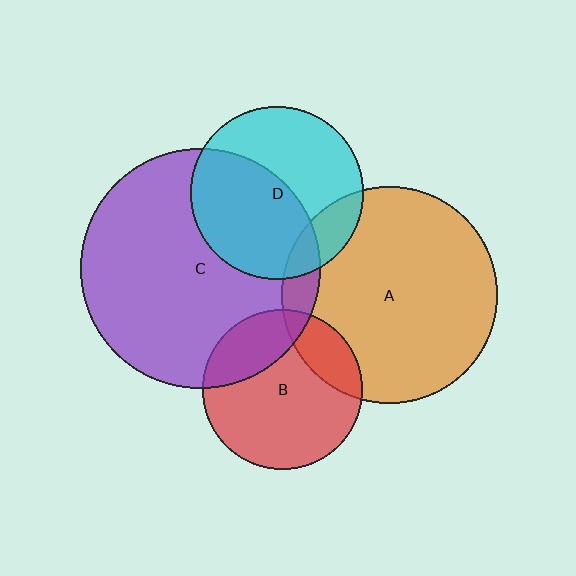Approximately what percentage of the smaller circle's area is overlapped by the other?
Approximately 50%.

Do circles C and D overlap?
Yes.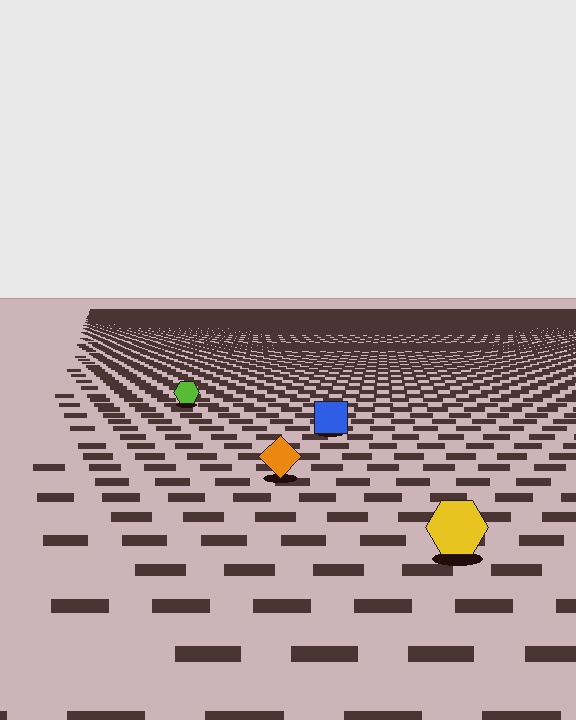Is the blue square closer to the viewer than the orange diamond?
No. The orange diamond is closer — you can tell from the texture gradient: the ground texture is coarser near it.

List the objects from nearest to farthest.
From nearest to farthest: the yellow hexagon, the orange diamond, the blue square, the lime hexagon.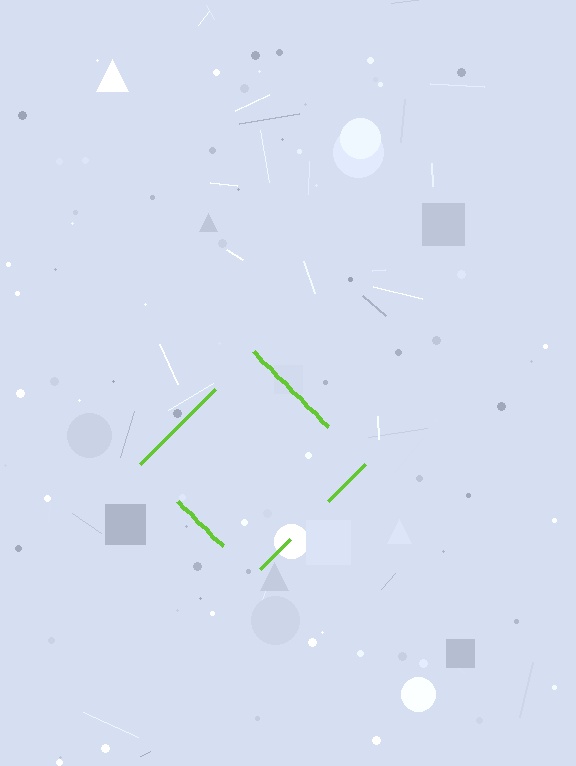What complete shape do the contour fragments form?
The contour fragments form a diamond.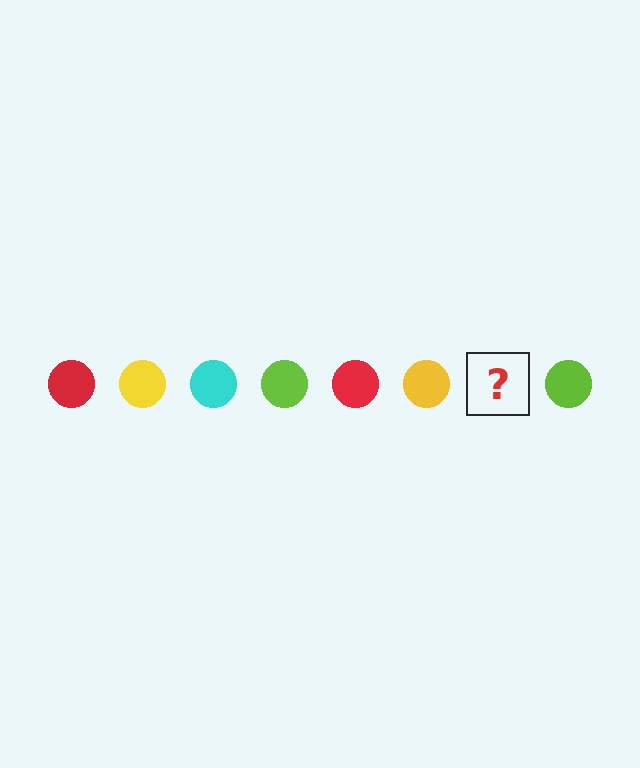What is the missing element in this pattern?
The missing element is a cyan circle.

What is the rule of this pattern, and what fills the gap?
The rule is that the pattern cycles through red, yellow, cyan, lime circles. The gap should be filled with a cyan circle.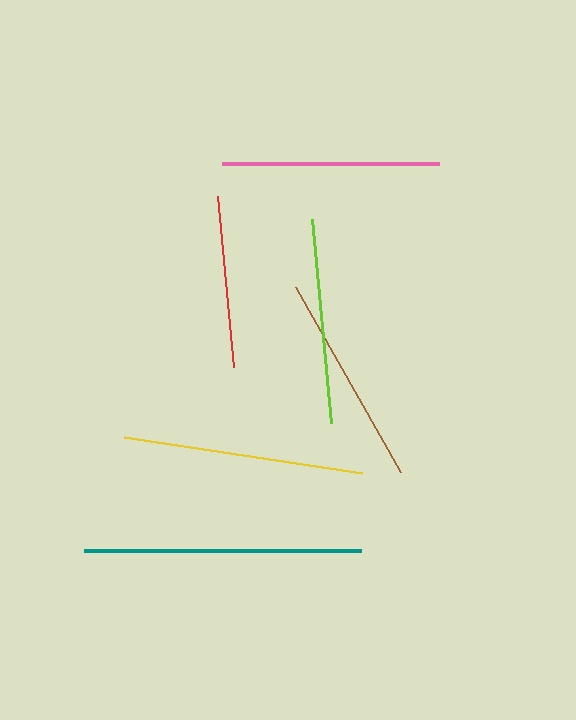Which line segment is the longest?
The teal line is the longest at approximately 277 pixels.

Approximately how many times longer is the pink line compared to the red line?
The pink line is approximately 1.3 times the length of the red line.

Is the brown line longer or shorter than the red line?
The brown line is longer than the red line.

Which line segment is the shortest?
The red line is the shortest at approximately 172 pixels.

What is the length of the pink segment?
The pink segment is approximately 217 pixels long.